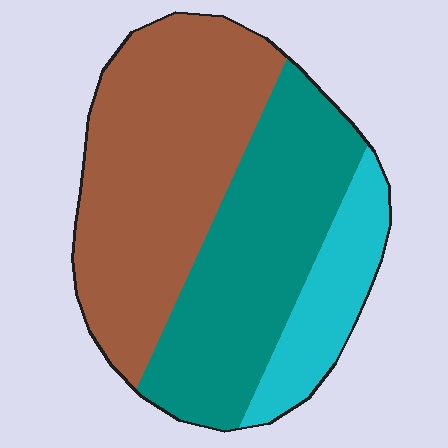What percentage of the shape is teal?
Teal covers around 40% of the shape.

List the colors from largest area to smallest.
From largest to smallest: brown, teal, cyan.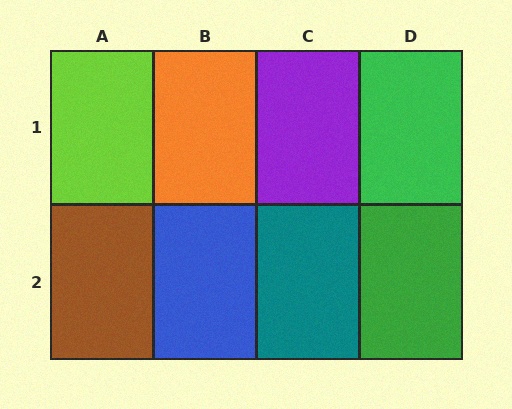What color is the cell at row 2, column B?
Blue.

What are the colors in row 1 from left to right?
Lime, orange, purple, green.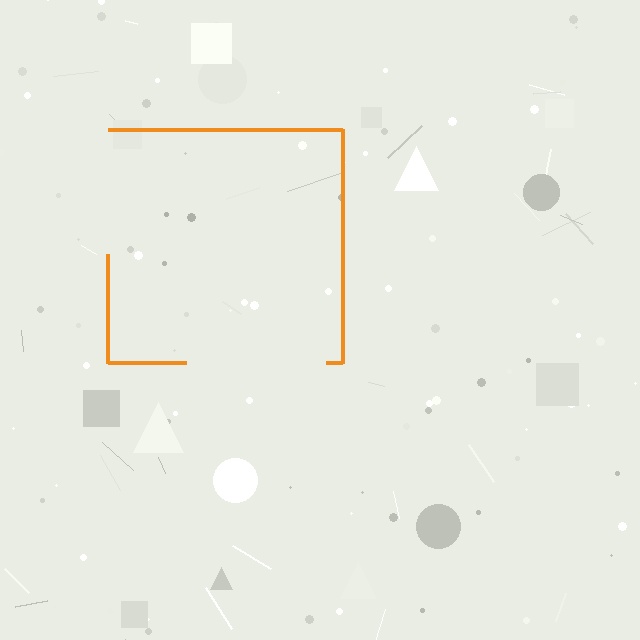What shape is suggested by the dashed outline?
The dashed outline suggests a square.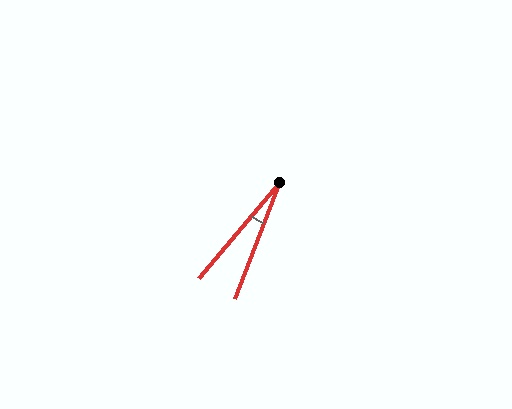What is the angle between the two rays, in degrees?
Approximately 19 degrees.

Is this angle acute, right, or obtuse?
It is acute.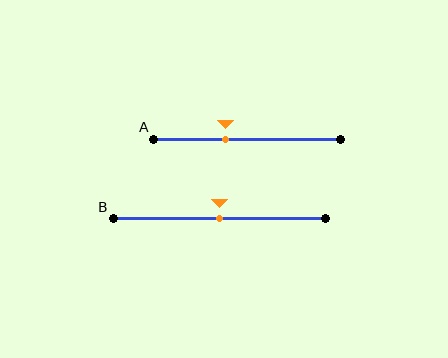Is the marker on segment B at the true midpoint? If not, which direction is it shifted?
Yes, the marker on segment B is at the true midpoint.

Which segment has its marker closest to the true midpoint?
Segment B has its marker closest to the true midpoint.